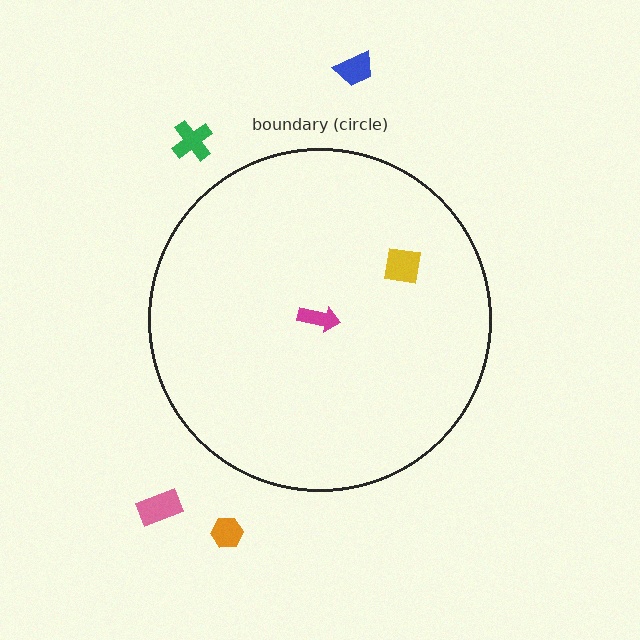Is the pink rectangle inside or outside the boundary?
Outside.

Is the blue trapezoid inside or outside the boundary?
Outside.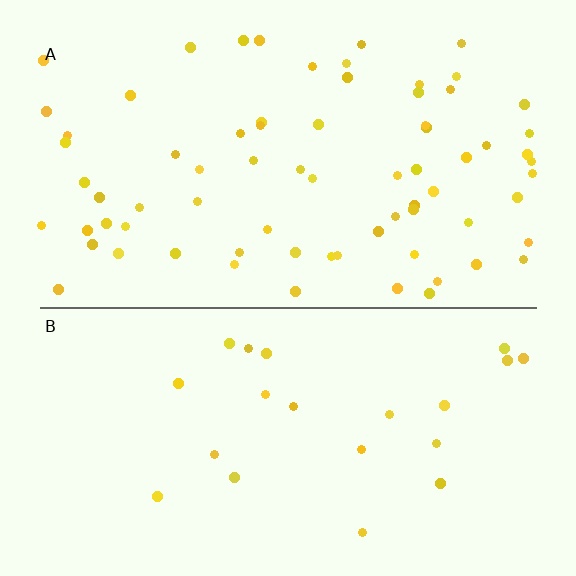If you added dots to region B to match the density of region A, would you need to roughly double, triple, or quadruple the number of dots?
Approximately triple.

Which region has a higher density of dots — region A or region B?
A (the top).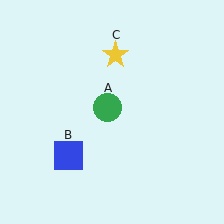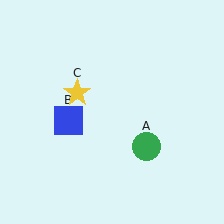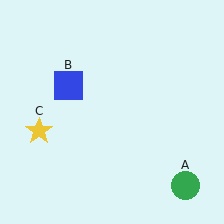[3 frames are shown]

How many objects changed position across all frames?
3 objects changed position: green circle (object A), blue square (object B), yellow star (object C).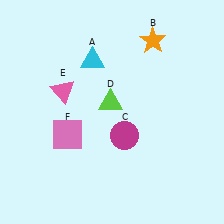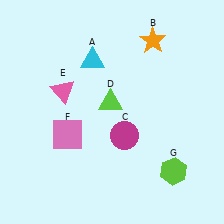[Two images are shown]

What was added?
A lime hexagon (G) was added in Image 2.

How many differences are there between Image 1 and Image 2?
There is 1 difference between the two images.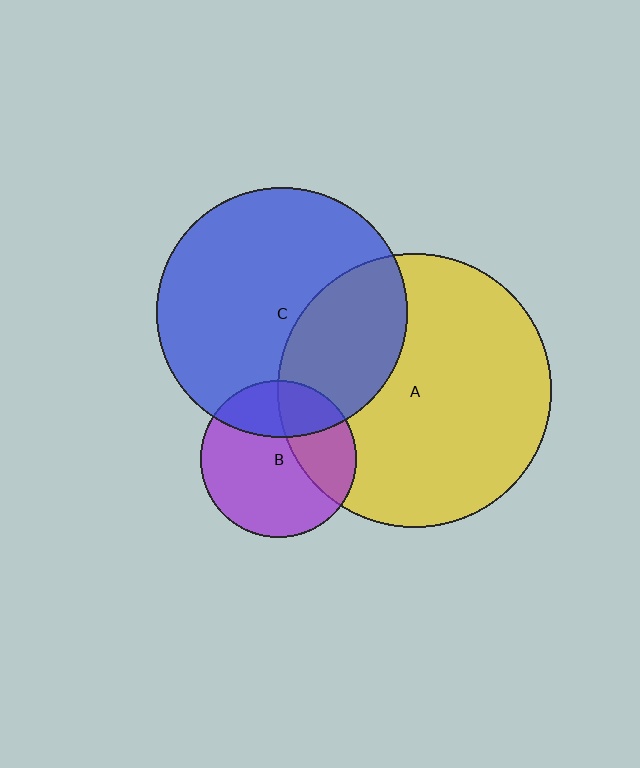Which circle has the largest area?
Circle A (yellow).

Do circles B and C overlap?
Yes.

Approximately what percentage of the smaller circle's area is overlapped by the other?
Approximately 25%.